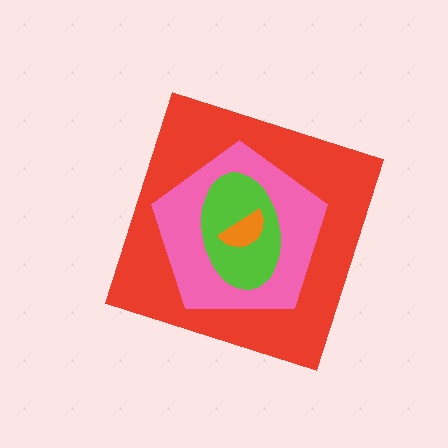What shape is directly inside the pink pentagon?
The lime ellipse.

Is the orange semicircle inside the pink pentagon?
Yes.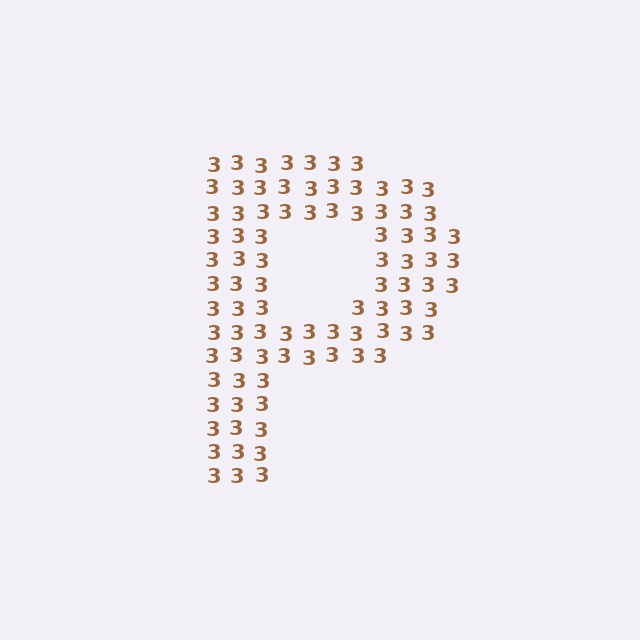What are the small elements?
The small elements are digit 3's.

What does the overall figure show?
The overall figure shows the letter P.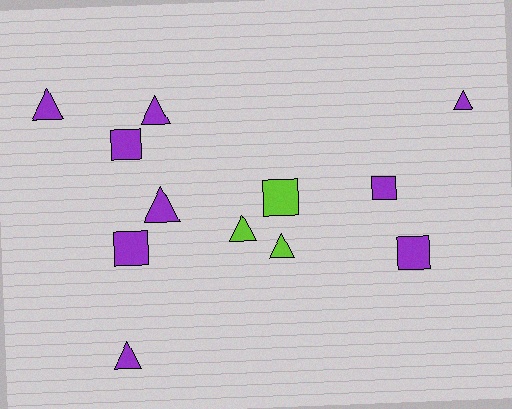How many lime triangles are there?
There are 2 lime triangles.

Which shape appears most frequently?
Triangle, with 7 objects.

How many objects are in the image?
There are 12 objects.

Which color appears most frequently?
Purple, with 9 objects.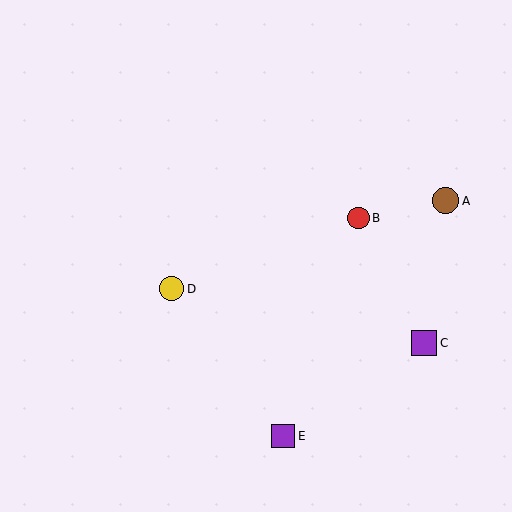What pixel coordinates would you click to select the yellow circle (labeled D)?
Click at (172, 289) to select the yellow circle D.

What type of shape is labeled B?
Shape B is a red circle.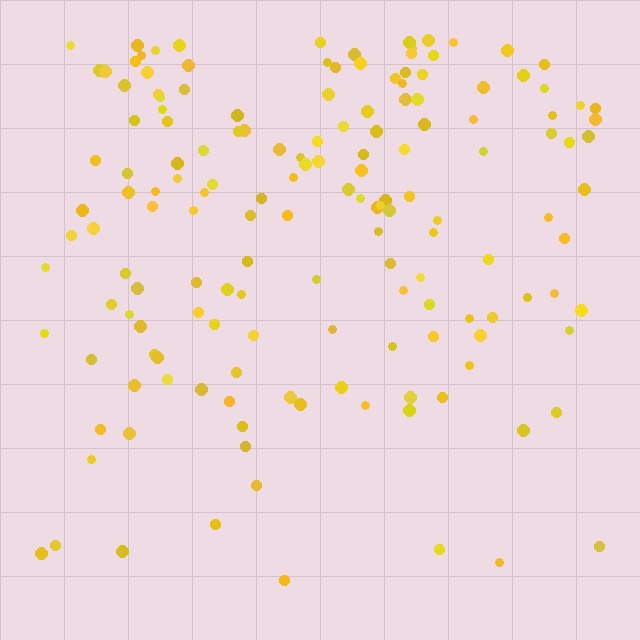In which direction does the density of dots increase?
From bottom to top, with the top side densest.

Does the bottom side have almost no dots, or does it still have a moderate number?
Still a moderate number, just noticeably fewer than the top.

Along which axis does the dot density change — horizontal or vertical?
Vertical.